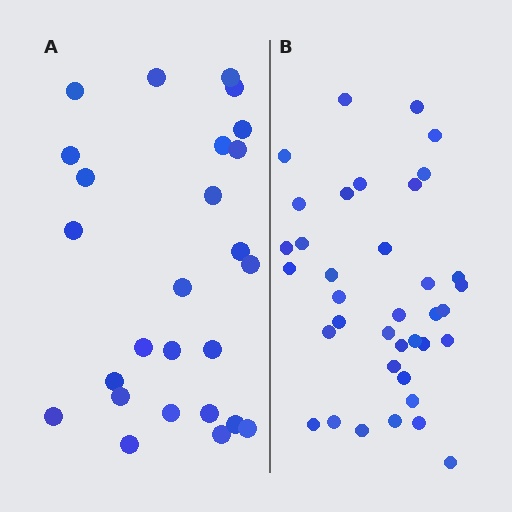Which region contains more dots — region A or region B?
Region B (the right region) has more dots.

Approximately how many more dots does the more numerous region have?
Region B has roughly 12 or so more dots than region A.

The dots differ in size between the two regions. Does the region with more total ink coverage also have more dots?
No. Region A has more total ink coverage because its dots are larger, but region B actually contains more individual dots. Total area can be misleading — the number of items is what matters here.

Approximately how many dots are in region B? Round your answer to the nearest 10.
About 40 dots. (The exact count is 37, which rounds to 40.)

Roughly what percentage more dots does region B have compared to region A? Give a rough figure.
About 40% more.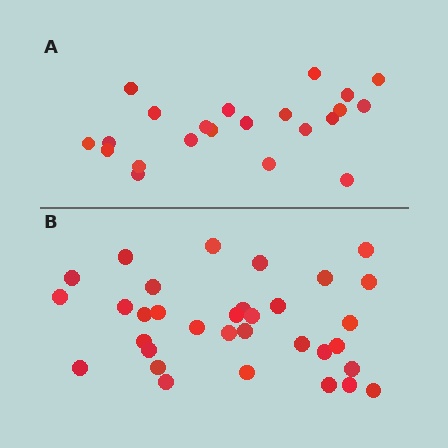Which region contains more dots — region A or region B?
Region B (the bottom region) has more dots.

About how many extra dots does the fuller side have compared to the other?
Region B has roughly 12 or so more dots than region A.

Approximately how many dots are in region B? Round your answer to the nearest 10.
About 30 dots. (The exact count is 33, which rounds to 30.)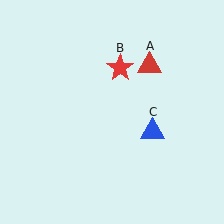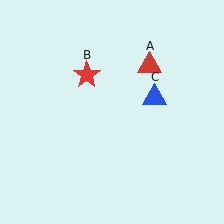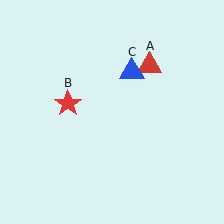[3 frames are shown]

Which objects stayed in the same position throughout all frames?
Red triangle (object A) remained stationary.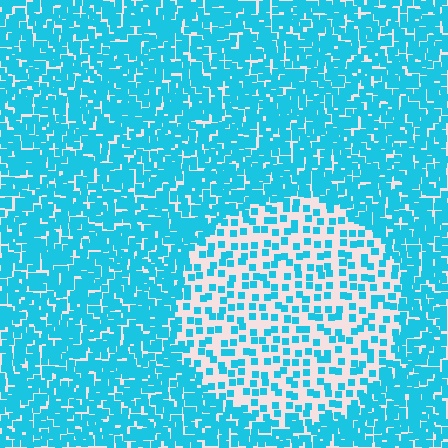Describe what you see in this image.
The image contains small cyan elements arranged at two different densities. A circle-shaped region is visible where the elements are less densely packed than the surrounding area.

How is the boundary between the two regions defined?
The boundary is defined by a change in element density (approximately 2.5x ratio). All elements are the same color, size, and shape.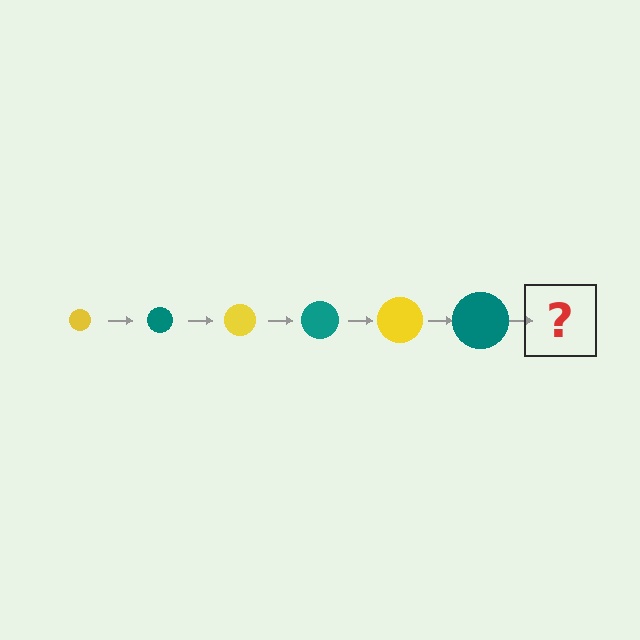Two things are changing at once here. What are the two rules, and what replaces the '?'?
The two rules are that the circle grows larger each step and the color cycles through yellow and teal. The '?' should be a yellow circle, larger than the previous one.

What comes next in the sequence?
The next element should be a yellow circle, larger than the previous one.